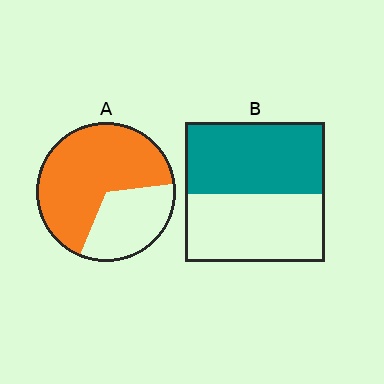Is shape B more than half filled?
Roughly half.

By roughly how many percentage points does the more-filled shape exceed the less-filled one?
By roughly 15 percentage points (A over B).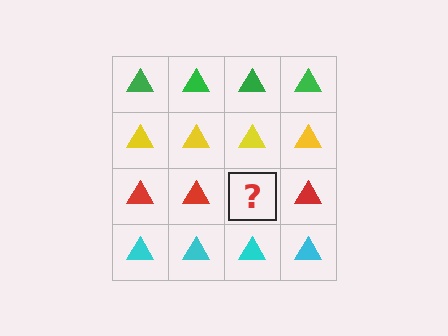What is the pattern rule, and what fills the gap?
The rule is that each row has a consistent color. The gap should be filled with a red triangle.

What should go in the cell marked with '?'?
The missing cell should contain a red triangle.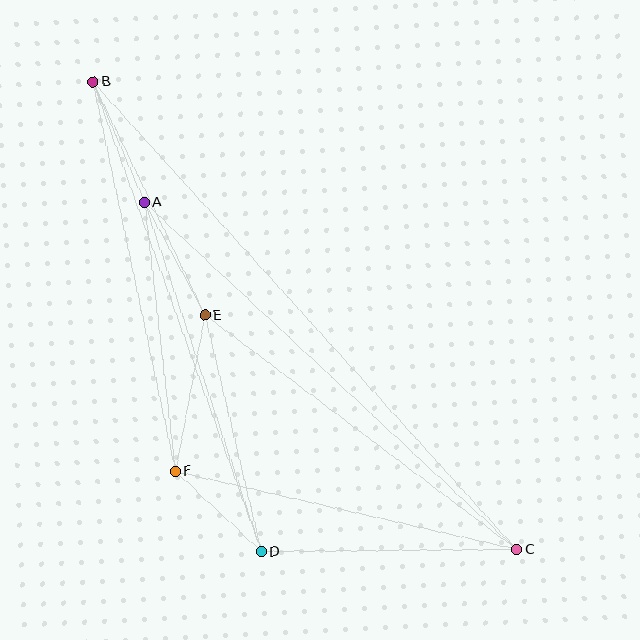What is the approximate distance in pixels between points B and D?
The distance between B and D is approximately 499 pixels.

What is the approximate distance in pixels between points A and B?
The distance between A and B is approximately 131 pixels.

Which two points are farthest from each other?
Points B and C are farthest from each other.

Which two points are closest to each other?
Points D and F are closest to each other.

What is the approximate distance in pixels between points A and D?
The distance between A and D is approximately 368 pixels.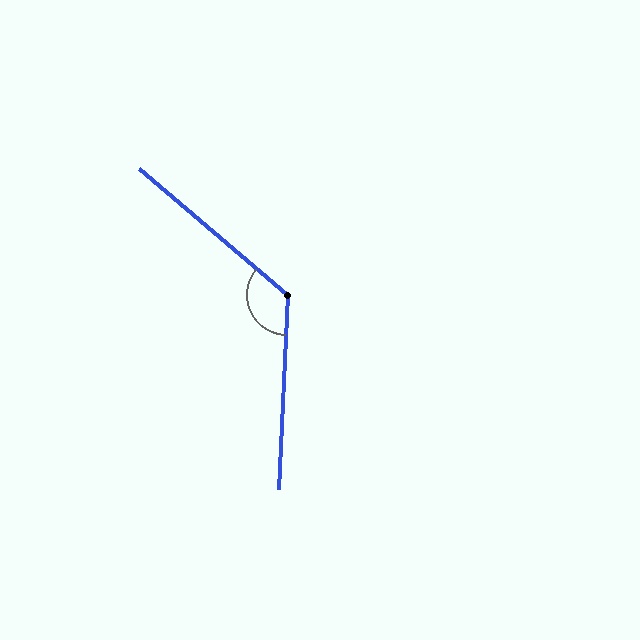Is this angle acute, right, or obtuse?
It is obtuse.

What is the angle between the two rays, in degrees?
Approximately 128 degrees.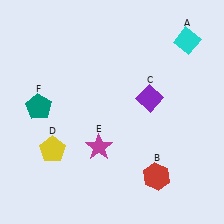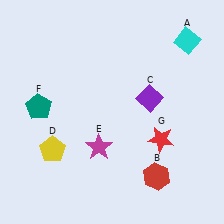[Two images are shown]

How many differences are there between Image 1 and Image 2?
There is 1 difference between the two images.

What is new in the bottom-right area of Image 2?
A red star (G) was added in the bottom-right area of Image 2.